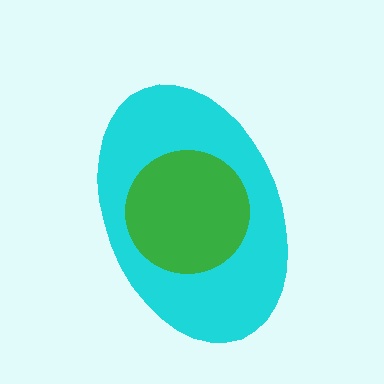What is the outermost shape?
The cyan ellipse.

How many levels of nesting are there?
2.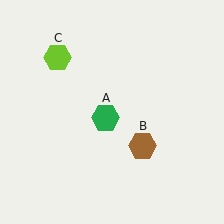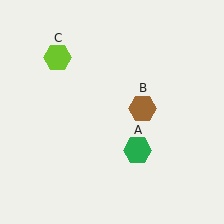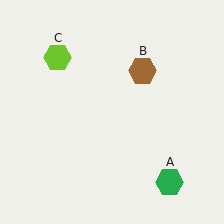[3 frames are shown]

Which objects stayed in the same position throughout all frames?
Lime hexagon (object C) remained stationary.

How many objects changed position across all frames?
2 objects changed position: green hexagon (object A), brown hexagon (object B).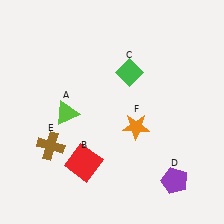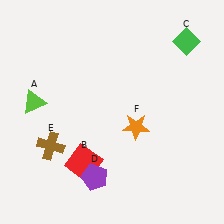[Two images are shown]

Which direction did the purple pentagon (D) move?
The purple pentagon (D) moved left.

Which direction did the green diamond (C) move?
The green diamond (C) moved right.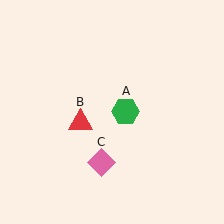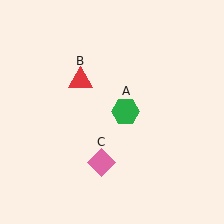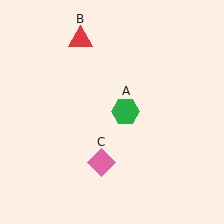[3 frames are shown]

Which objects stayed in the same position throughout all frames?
Green hexagon (object A) and pink diamond (object C) remained stationary.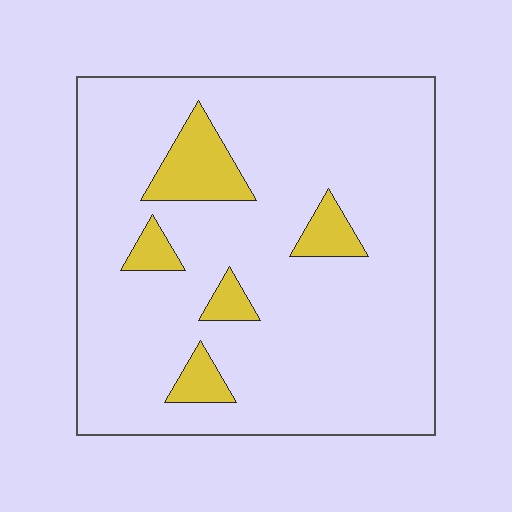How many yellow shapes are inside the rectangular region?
5.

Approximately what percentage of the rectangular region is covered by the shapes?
Approximately 10%.